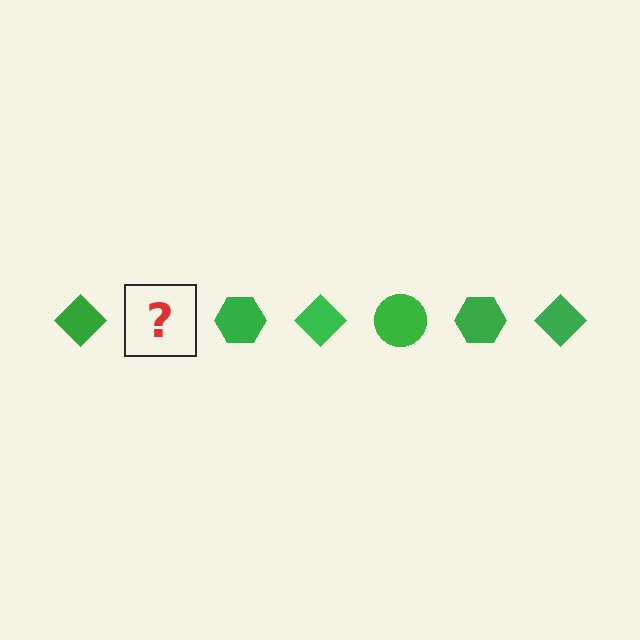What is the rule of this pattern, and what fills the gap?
The rule is that the pattern cycles through diamond, circle, hexagon shapes in green. The gap should be filled with a green circle.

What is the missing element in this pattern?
The missing element is a green circle.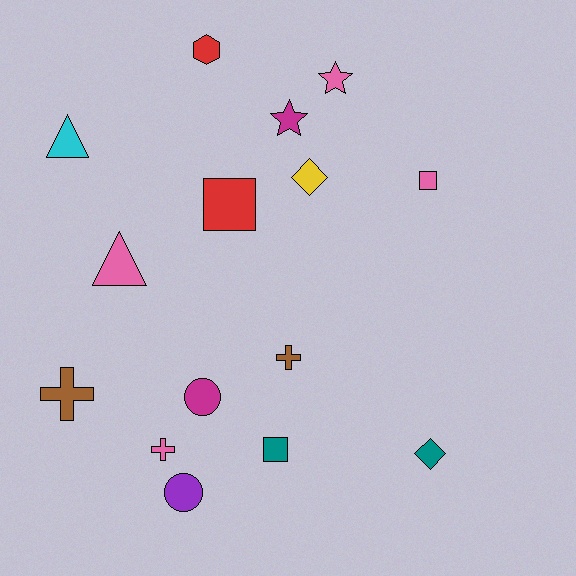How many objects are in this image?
There are 15 objects.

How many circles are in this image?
There are 2 circles.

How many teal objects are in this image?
There are 2 teal objects.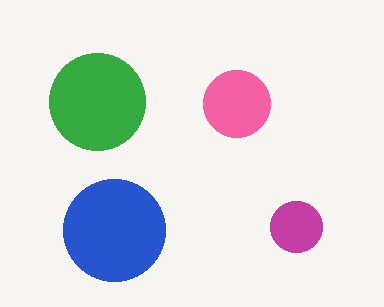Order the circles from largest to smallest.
the blue one, the green one, the pink one, the magenta one.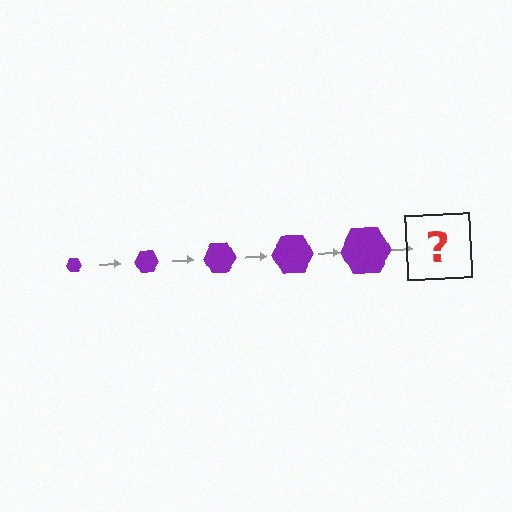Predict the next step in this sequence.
The next step is a purple hexagon, larger than the previous one.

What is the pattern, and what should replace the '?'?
The pattern is that the hexagon gets progressively larger each step. The '?' should be a purple hexagon, larger than the previous one.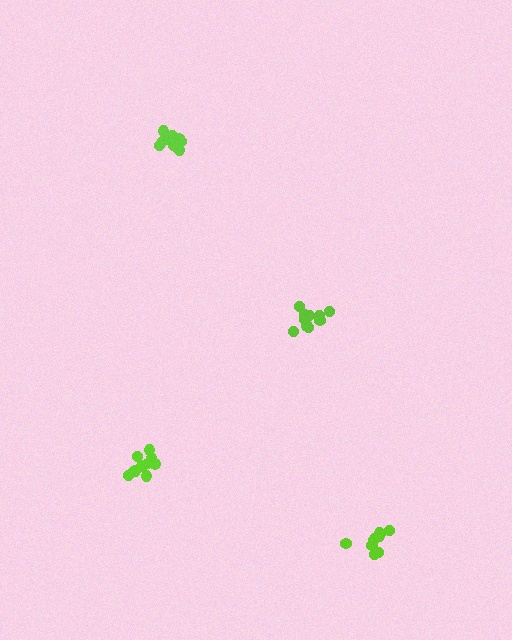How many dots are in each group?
Group 1: 10 dots, Group 2: 11 dots, Group 3: 10 dots, Group 4: 10 dots (41 total).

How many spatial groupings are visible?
There are 4 spatial groupings.